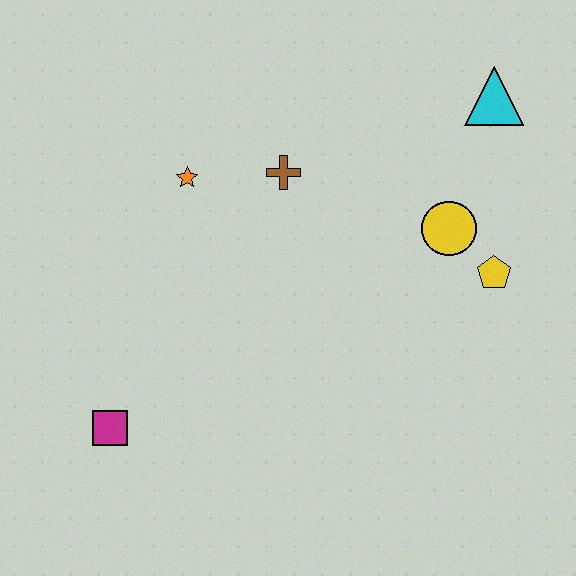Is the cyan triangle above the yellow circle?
Yes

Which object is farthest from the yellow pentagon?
The magenta square is farthest from the yellow pentagon.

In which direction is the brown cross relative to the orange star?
The brown cross is to the right of the orange star.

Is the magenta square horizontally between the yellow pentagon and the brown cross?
No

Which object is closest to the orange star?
The brown cross is closest to the orange star.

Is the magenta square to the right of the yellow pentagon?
No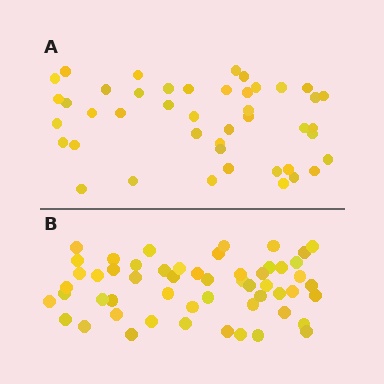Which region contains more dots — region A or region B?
Region B (the bottom region) has more dots.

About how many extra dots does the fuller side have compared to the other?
Region B has roughly 10 or so more dots than region A.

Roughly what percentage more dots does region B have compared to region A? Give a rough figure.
About 25% more.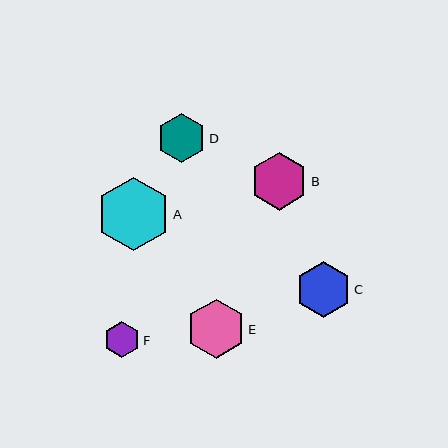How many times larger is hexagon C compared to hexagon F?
Hexagon C is approximately 1.5 times the size of hexagon F.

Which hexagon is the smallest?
Hexagon F is the smallest with a size of approximately 36 pixels.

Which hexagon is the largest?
Hexagon A is the largest with a size of approximately 73 pixels.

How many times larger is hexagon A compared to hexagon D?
Hexagon A is approximately 1.5 times the size of hexagon D.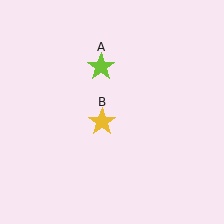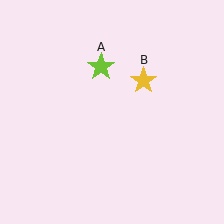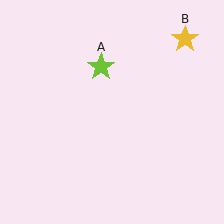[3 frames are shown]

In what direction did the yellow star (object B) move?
The yellow star (object B) moved up and to the right.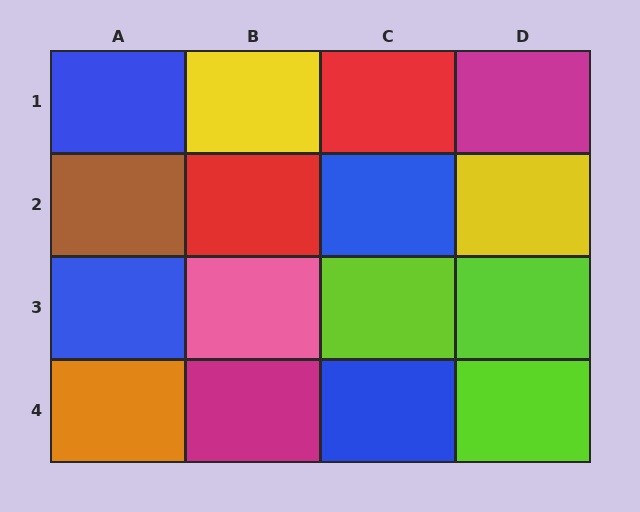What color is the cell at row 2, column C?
Blue.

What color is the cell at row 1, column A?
Blue.